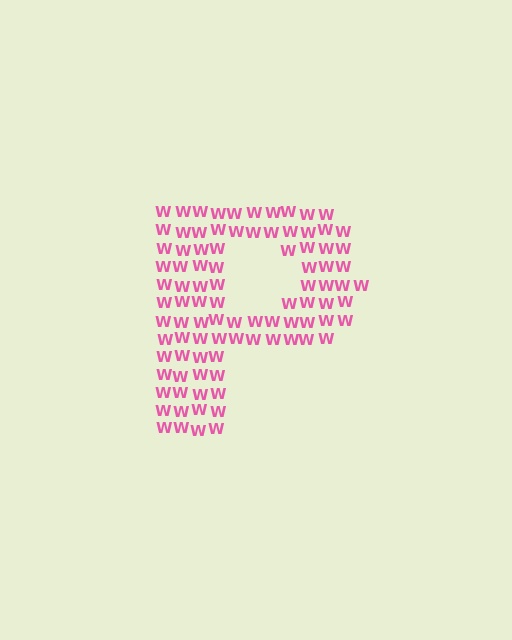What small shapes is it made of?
It is made of small letter W's.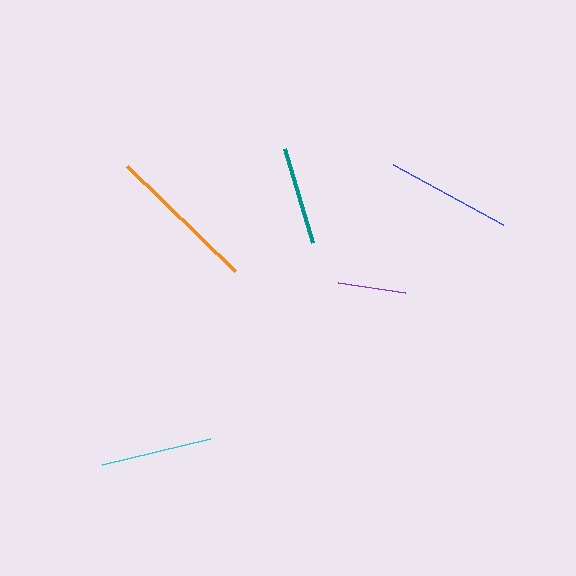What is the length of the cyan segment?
The cyan segment is approximately 111 pixels long.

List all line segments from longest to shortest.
From longest to shortest: orange, blue, cyan, teal, purple.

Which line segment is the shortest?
The purple line is the shortest at approximately 67 pixels.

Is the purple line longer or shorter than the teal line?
The teal line is longer than the purple line.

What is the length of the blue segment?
The blue segment is approximately 125 pixels long.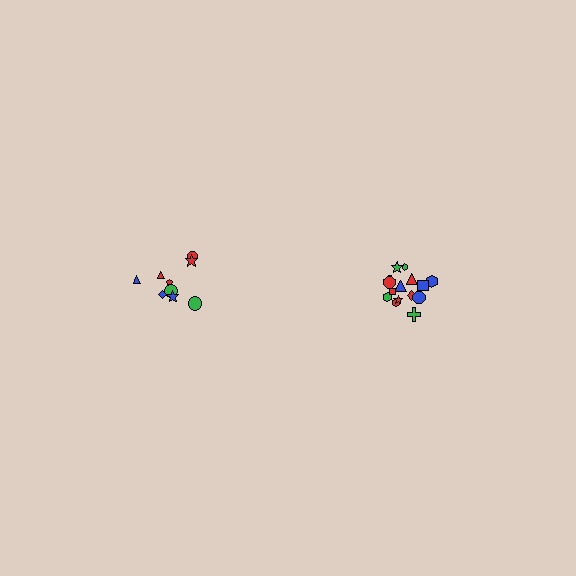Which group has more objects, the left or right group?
The right group.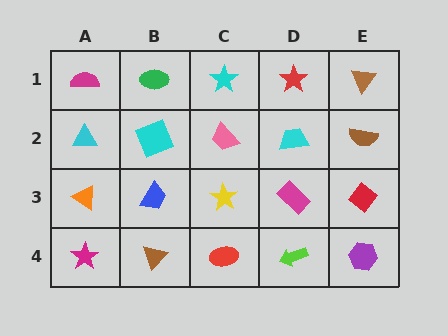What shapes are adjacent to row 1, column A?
A cyan triangle (row 2, column A), a green ellipse (row 1, column B).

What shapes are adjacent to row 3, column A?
A cyan triangle (row 2, column A), a magenta star (row 4, column A), a blue trapezoid (row 3, column B).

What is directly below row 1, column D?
A cyan trapezoid.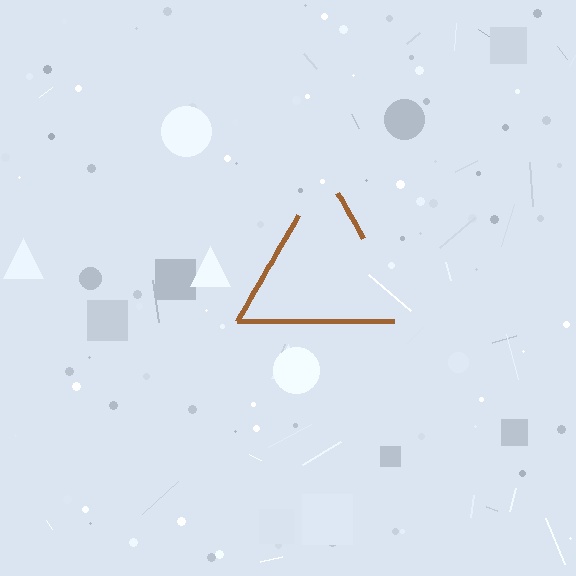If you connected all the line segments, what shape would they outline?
They would outline a triangle.